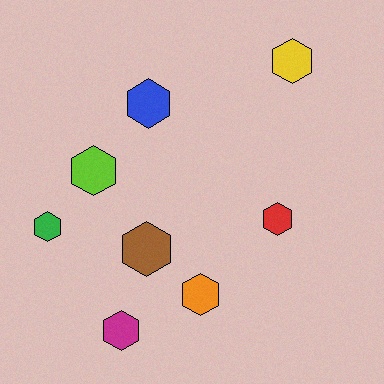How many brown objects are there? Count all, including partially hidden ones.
There is 1 brown object.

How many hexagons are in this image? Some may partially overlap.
There are 8 hexagons.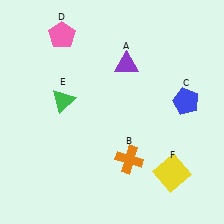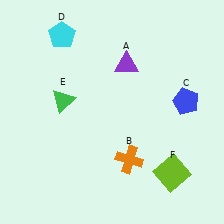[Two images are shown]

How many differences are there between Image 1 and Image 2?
There are 2 differences between the two images.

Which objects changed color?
D changed from pink to cyan. F changed from yellow to lime.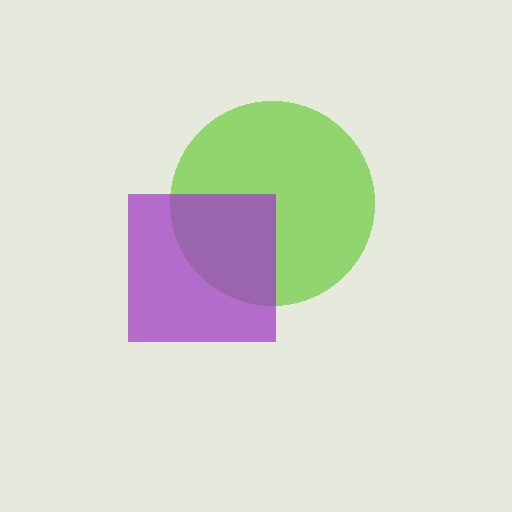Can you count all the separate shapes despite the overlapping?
Yes, there are 2 separate shapes.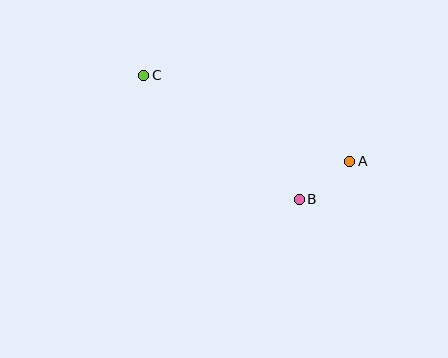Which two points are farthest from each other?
Points A and C are farthest from each other.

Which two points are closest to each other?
Points A and B are closest to each other.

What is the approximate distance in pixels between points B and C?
The distance between B and C is approximately 199 pixels.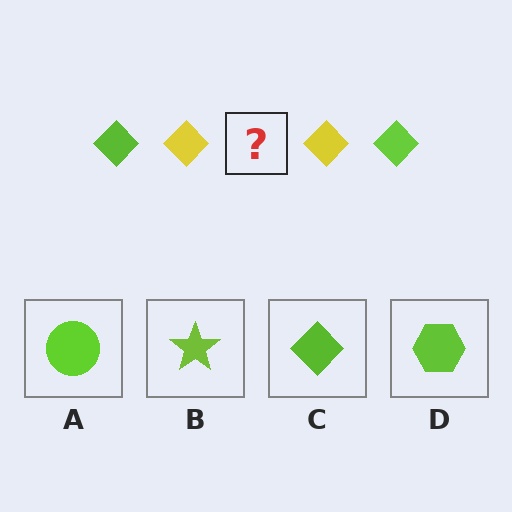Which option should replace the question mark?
Option C.